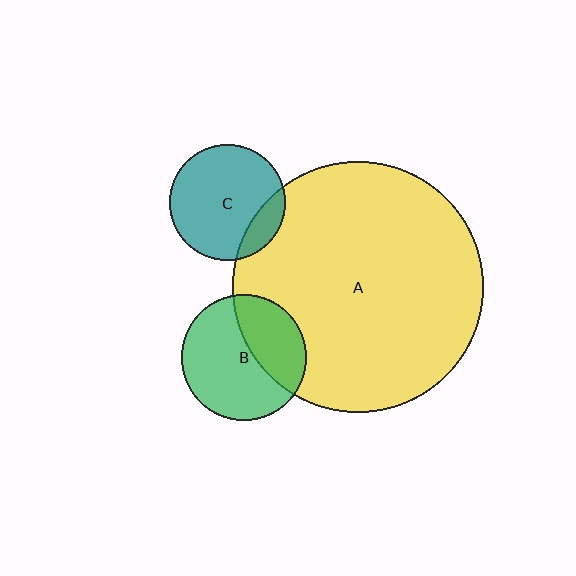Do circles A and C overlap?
Yes.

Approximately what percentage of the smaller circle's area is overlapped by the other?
Approximately 15%.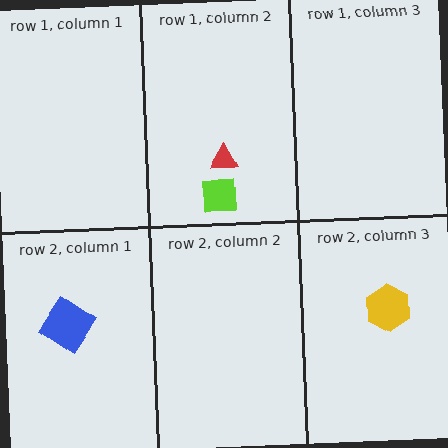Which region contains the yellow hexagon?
The row 2, column 3 region.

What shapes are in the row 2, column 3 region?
The yellow hexagon.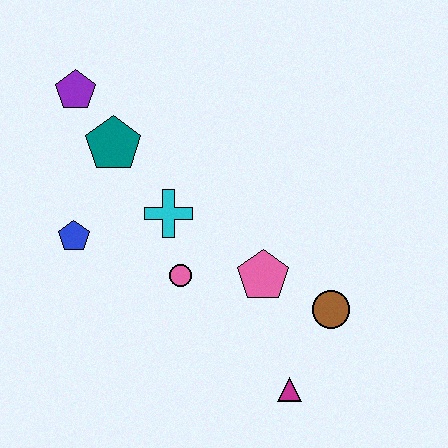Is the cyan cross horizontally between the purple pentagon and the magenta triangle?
Yes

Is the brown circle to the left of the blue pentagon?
No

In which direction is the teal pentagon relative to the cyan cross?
The teal pentagon is above the cyan cross.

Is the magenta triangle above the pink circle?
No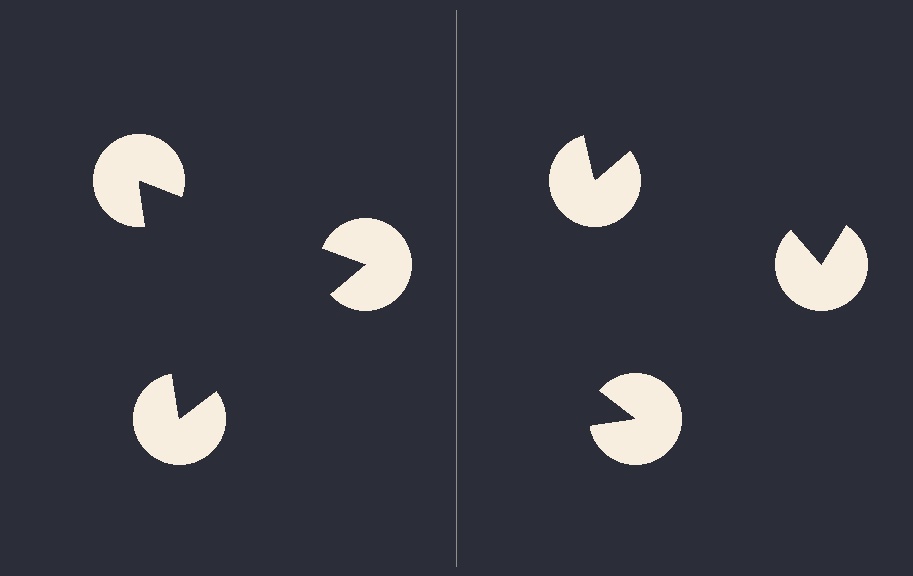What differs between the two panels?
The pac-man discs are positioned identically on both sides; only the wedge orientations differ. On the left they align to a triangle; on the right they are misaligned.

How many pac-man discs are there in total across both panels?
6 — 3 on each side.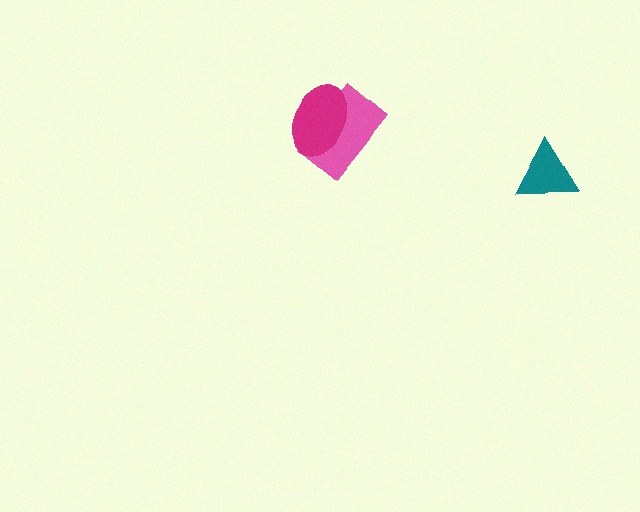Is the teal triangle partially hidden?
No, no other shape covers it.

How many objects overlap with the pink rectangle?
1 object overlaps with the pink rectangle.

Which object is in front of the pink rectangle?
The magenta ellipse is in front of the pink rectangle.